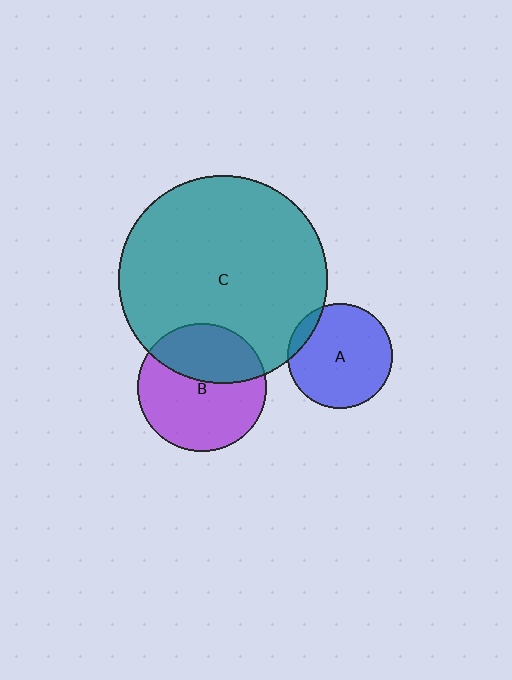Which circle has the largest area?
Circle C (teal).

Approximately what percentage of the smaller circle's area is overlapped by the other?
Approximately 40%.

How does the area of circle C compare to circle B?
Approximately 2.6 times.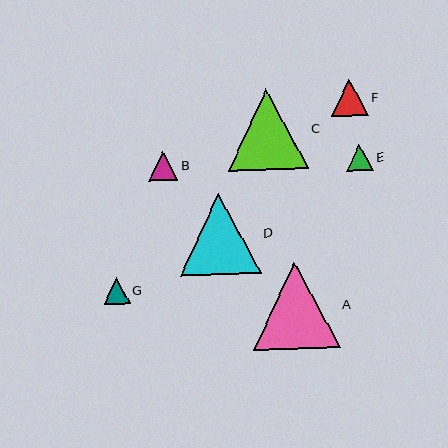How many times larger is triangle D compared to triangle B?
Triangle D is approximately 2.8 times the size of triangle B.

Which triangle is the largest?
Triangle A is the largest with a size of approximately 87 pixels.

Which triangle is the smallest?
Triangle G is the smallest with a size of approximately 26 pixels.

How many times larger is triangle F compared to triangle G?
Triangle F is approximately 1.4 times the size of triangle G.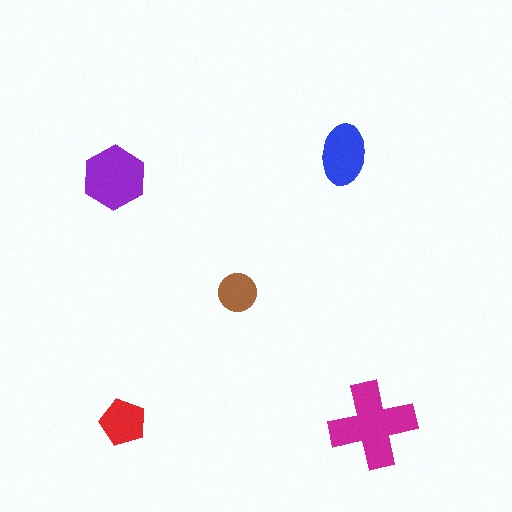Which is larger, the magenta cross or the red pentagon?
The magenta cross.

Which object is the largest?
The magenta cross.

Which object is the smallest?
The brown circle.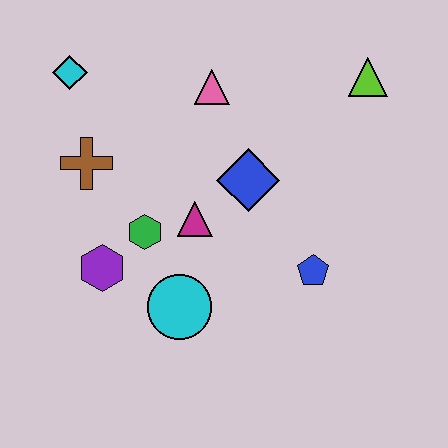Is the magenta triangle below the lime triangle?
Yes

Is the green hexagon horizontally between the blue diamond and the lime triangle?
No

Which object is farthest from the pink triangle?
The cyan circle is farthest from the pink triangle.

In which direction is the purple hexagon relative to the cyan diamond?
The purple hexagon is below the cyan diamond.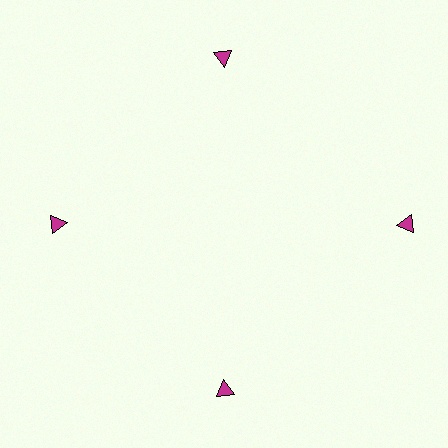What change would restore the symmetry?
The symmetry would be restored by moving it inward, back onto the ring so that all 4 triangles sit at equal angles and equal distance from the center.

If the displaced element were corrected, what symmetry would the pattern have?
It would have 4-fold rotational symmetry — the pattern would map onto itself every 90 degrees.